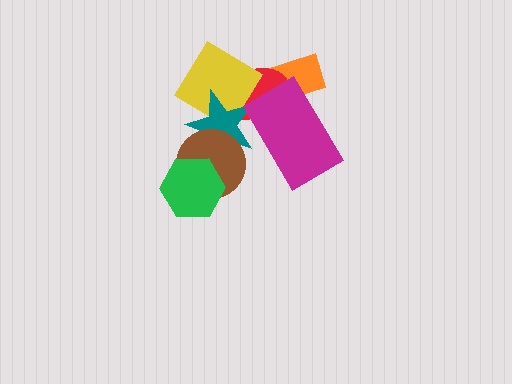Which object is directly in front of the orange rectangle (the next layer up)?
The red ellipse is directly in front of the orange rectangle.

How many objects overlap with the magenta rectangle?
3 objects overlap with the magenta rectangle.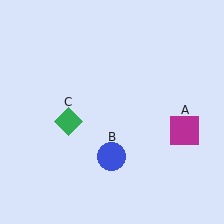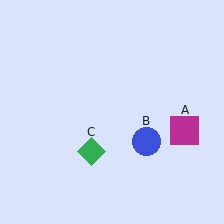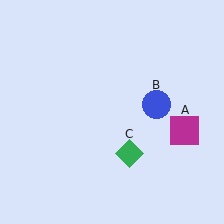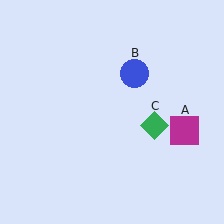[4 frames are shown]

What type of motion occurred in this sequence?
The blue circle (object B), green diamond (object C) rotated counterclockwise around the center of the scene.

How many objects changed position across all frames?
2 objects changed position: blue circle (object B), green diamond (object C).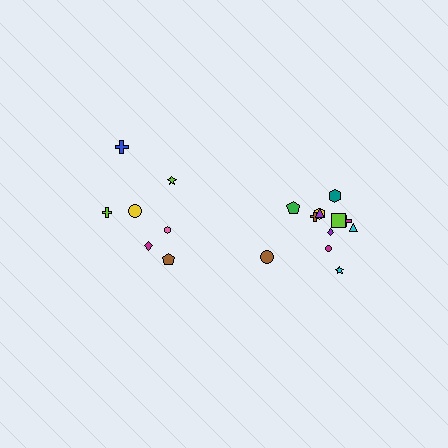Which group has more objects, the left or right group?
The right group.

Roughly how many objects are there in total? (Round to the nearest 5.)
Roughly 20 objects in total.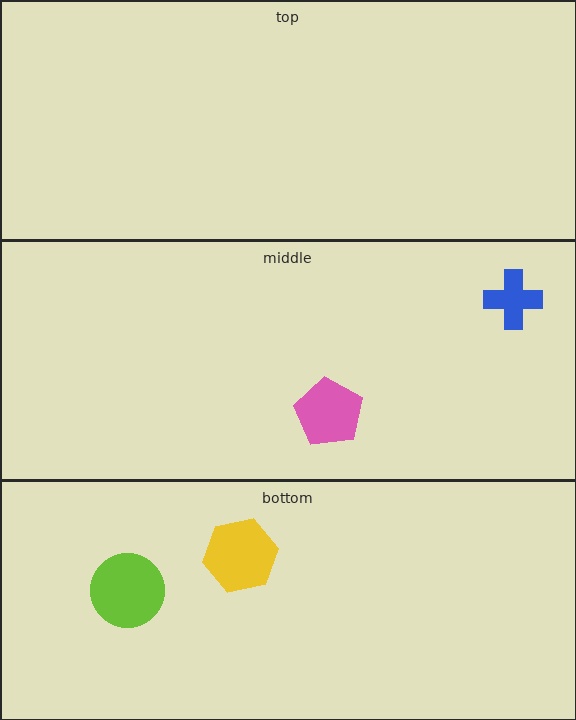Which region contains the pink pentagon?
The middle region.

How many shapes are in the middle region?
2.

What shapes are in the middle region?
The blue cross, the pink pentagon.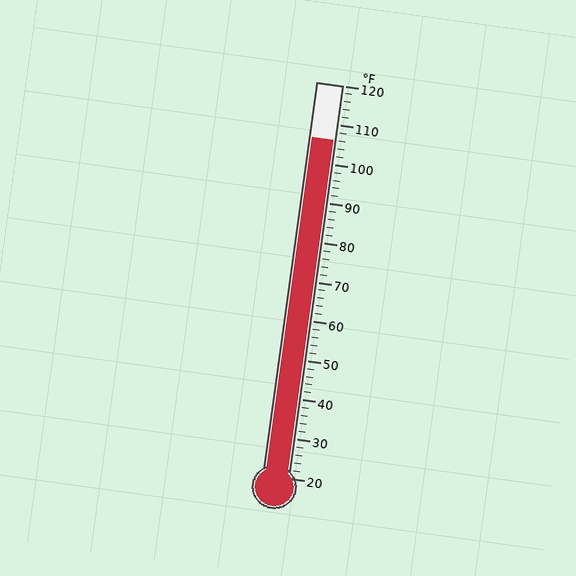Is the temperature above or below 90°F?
The temperature is above 90°F.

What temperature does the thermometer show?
The thermometer shows approximately 106°F.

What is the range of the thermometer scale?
The thermometer scale ranges from 20°F to 120°F.